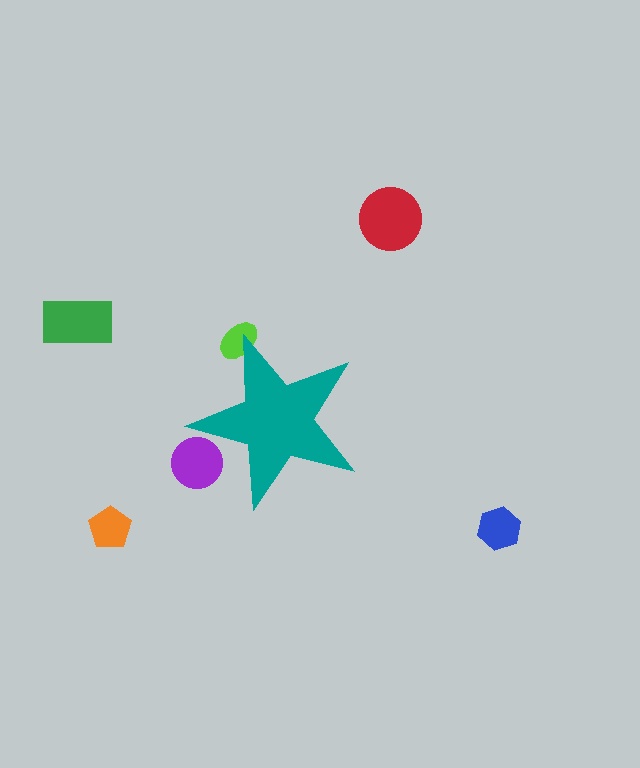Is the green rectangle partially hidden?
No, the green rectangle is fully visible.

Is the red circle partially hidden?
No, the red circle is fully visible.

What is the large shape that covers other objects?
A teal star.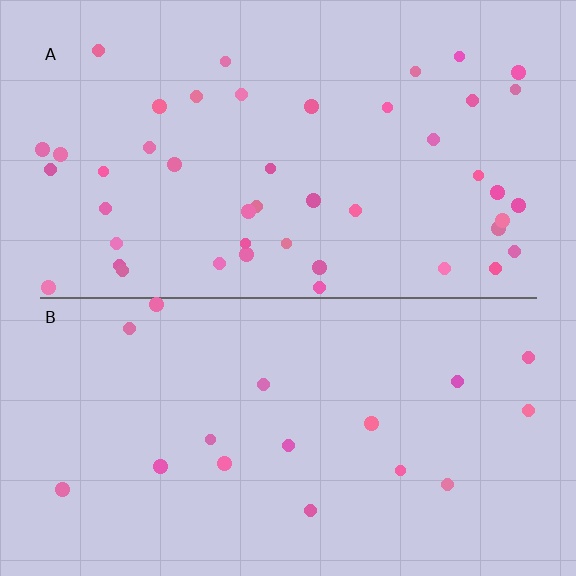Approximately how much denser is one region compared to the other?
Approximately 2.6× — region A over region B.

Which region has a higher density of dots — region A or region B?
A (the top).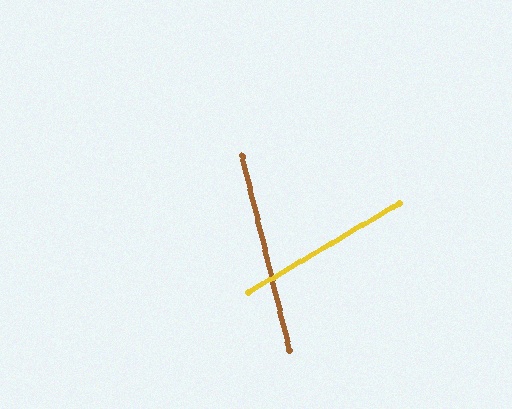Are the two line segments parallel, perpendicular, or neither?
Neither parallel nor perpendicular — they differ by about 73°.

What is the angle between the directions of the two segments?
Approximately 73 degrees.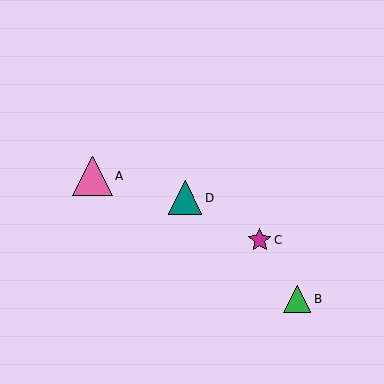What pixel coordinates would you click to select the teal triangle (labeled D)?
Click at (185, 198) to select the teal triangle D.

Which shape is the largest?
The pink triangle (labeled A) is the largest.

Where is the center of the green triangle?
The center of the green triangle is at (297, 299).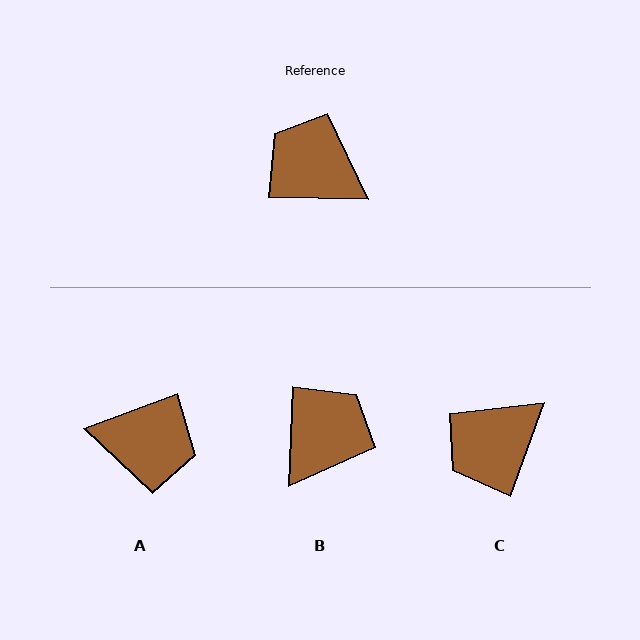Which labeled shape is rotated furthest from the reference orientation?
A, about 159 degrees away.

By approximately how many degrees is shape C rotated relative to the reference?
Approximately 72 degrees counter-clockwise.